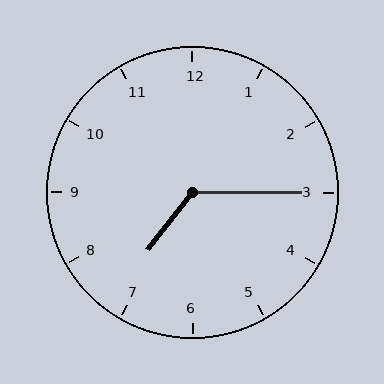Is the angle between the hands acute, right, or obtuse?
It is obtuse.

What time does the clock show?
7:15.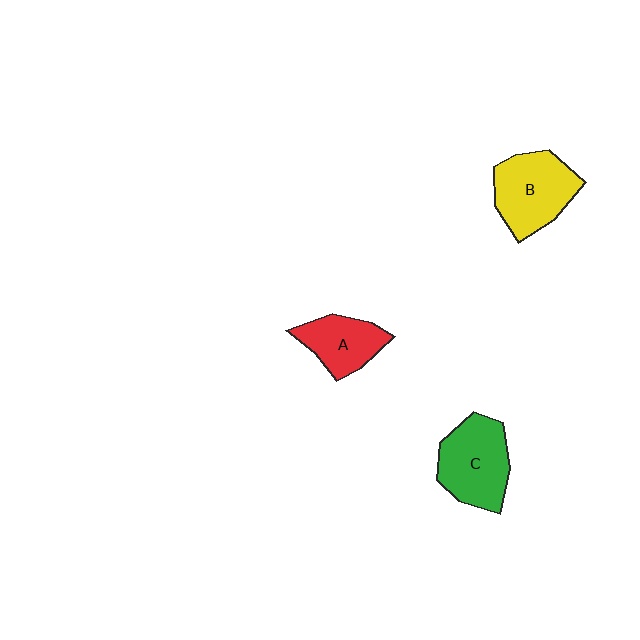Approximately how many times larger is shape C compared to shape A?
Approximately 1.4 times.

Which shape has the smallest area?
Shape A (red).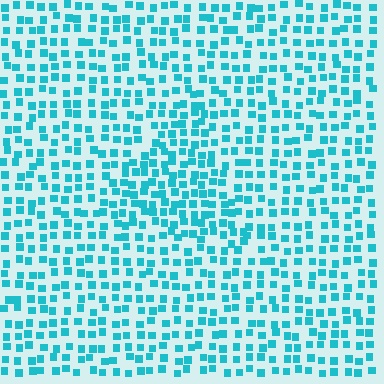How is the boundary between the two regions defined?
The boundary is defined by a change in element density (approximately 1.5x ratio). All elements are the same color, size, and shape.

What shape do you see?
I see a triangle.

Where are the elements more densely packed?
The elements are more densely packed inside the triangle boundary.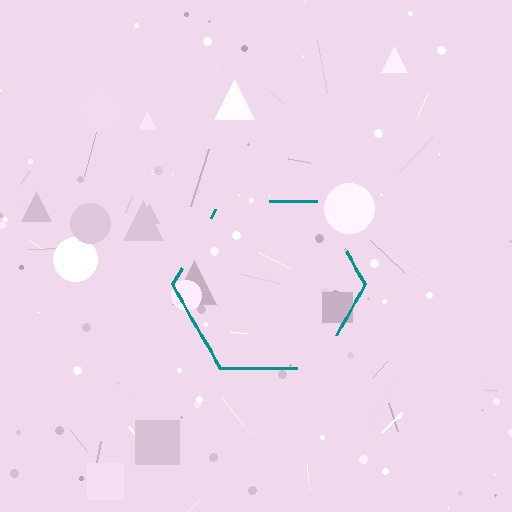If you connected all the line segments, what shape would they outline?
They would outline a hexagon.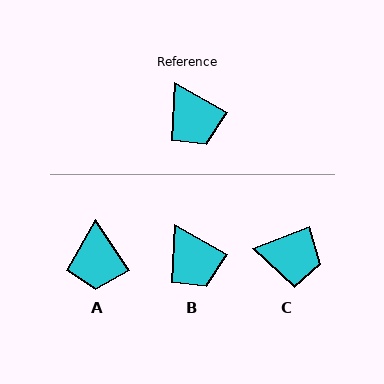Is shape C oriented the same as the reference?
No, it is off by about 51 degrees.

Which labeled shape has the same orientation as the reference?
B.